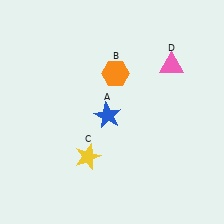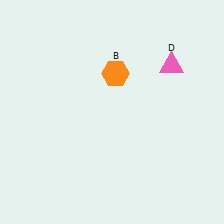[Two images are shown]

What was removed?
The blue star (A), the yellow star (C) were removed in Image 2.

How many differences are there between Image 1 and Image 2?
There are 2 differences between the two images.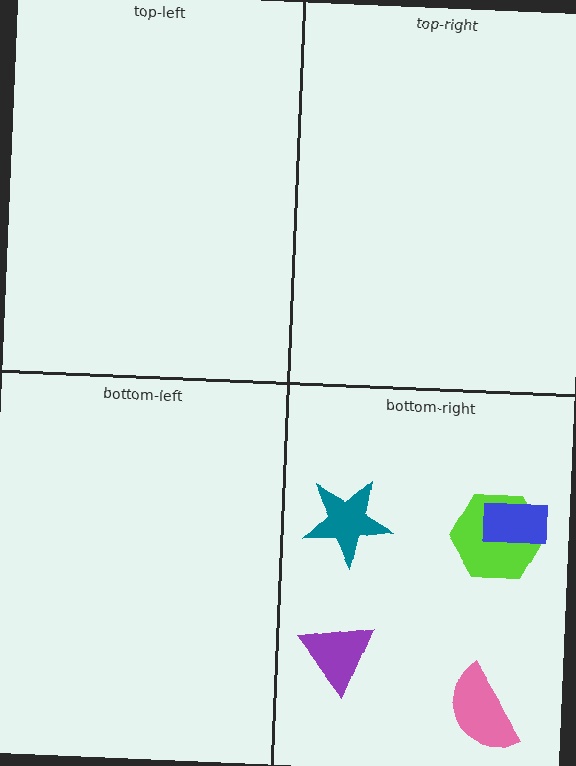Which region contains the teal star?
The bottom-right region.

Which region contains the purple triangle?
The bottom-right region.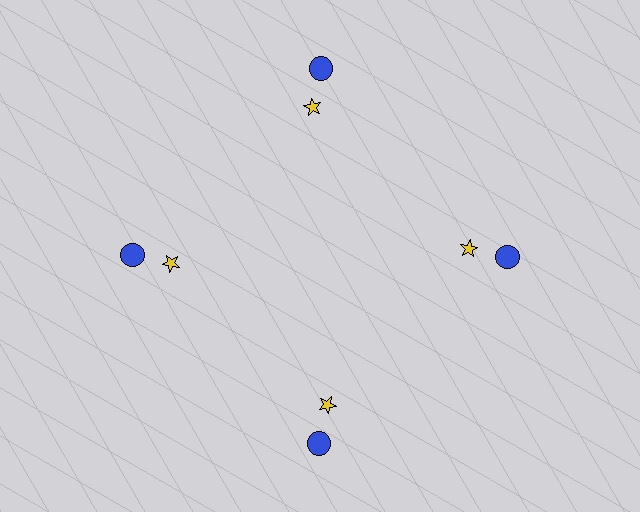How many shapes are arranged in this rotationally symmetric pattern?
There are 8 shapes, arranged in 4 groups of 2.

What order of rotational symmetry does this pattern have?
This pattern has 4-fold rotational symmetry.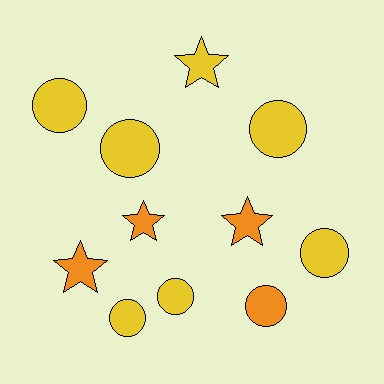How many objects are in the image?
There are 11 objects.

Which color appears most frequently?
Yellow, with 7 objects.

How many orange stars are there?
There are 3 orange stars.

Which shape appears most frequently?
Circle, with 7 objects.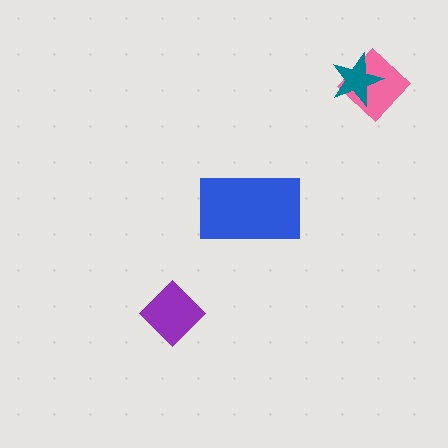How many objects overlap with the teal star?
1 object overlaps with the teal star.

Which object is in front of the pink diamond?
The teal star is in front of the pink diamond.